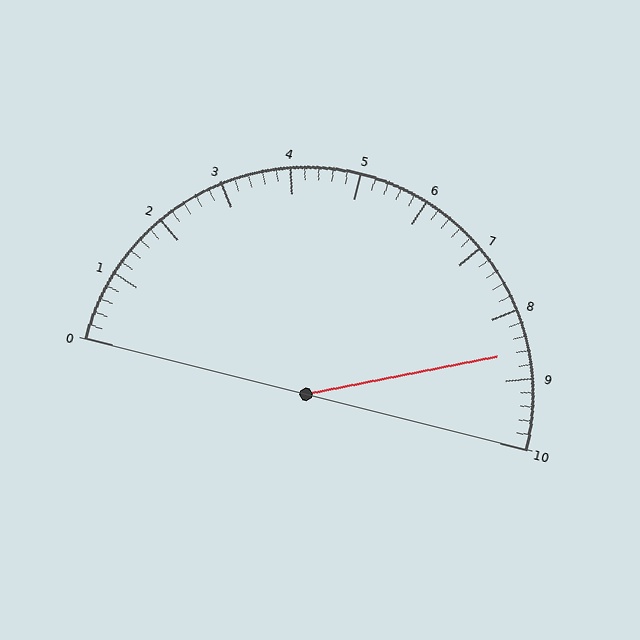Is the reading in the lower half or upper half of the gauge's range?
The reading is in the upper half of the range (0 to 10).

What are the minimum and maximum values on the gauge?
The gauge ranges from 0 to 10.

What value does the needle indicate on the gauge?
The needle indicates approximately 8.6.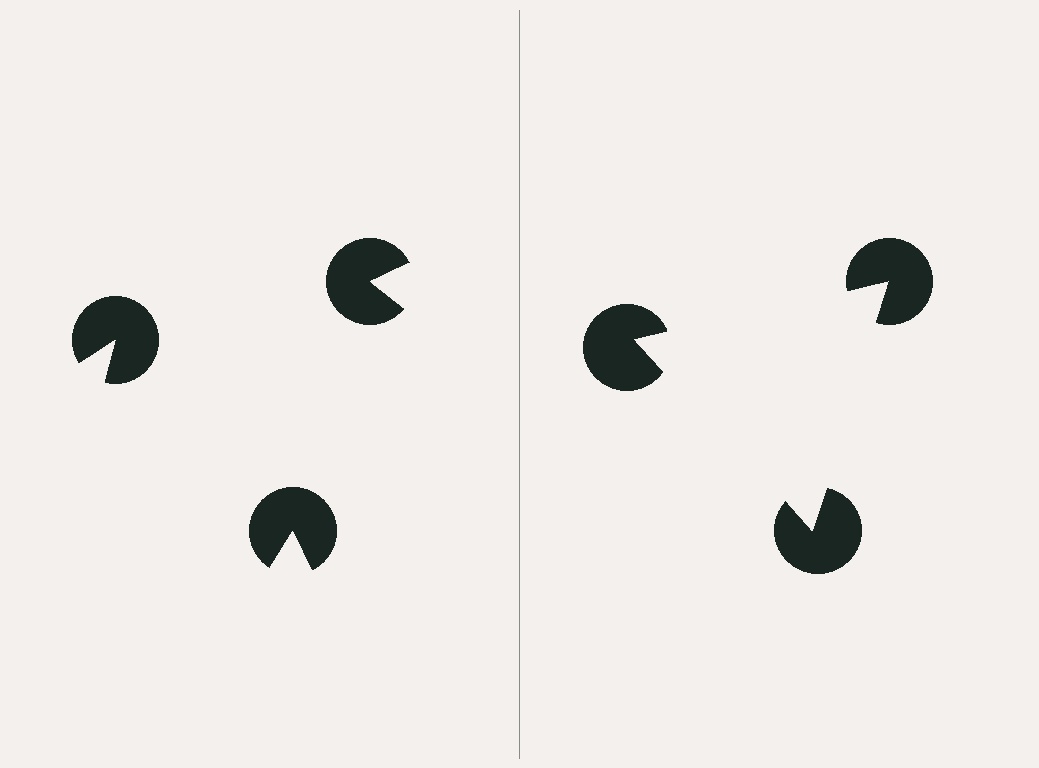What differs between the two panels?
The pac-man discs are positioned identically on both sides; only the wedge orientations differ. On the right they align to a triangle; on the left they are misaligned.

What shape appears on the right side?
An illusory triangle.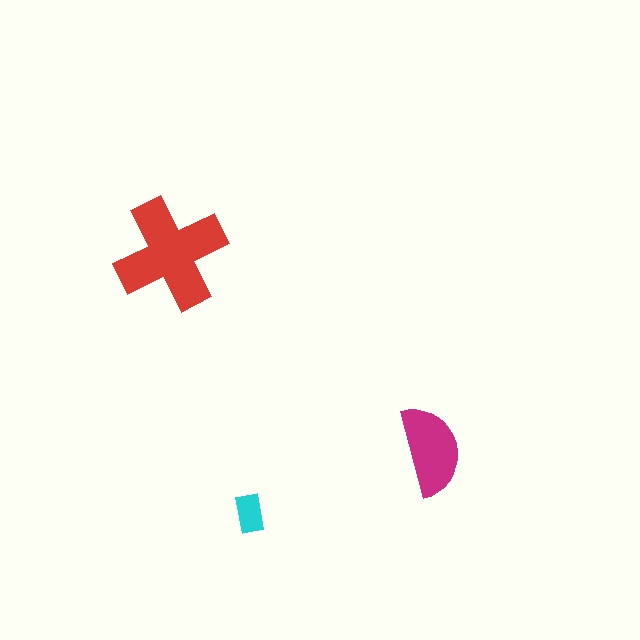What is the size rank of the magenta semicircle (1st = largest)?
2nd.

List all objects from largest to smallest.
The red cross, the magenta semicircle, the cyan rectangle.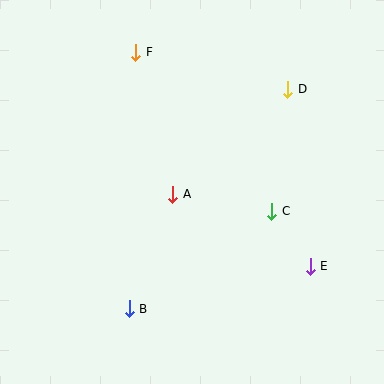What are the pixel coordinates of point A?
Point A is at (173, 194).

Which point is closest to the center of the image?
Point A at (173, 194) is closest to the center.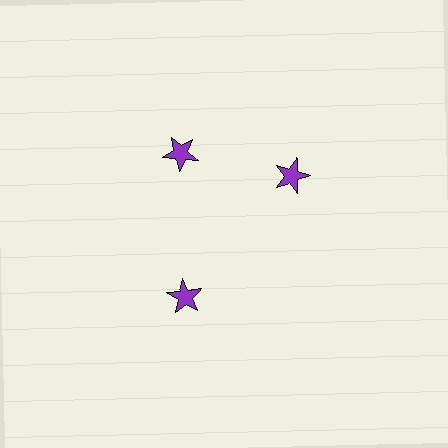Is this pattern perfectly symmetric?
No. The 3 purple stars are arranged in a ring, but one element near the 3 o'clock position is rotated out of alignment along the ring, breaking the 3-fold rotational symmetry.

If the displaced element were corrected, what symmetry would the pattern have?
It would have 3-fold rotational symmetry — the pattern would map onto itself every 120 degrees.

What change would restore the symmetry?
The symmetry would be restored by rotating it back into even spacing with its neighbors so that all 3 stars sit at equal angles and equal distance from the center.